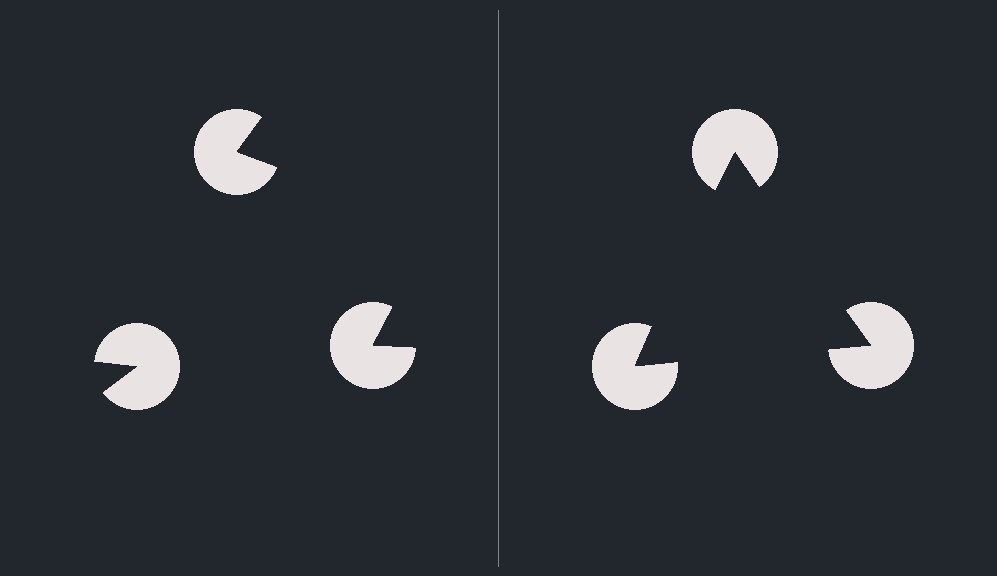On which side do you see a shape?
An illusory triangle appears on the right side. On the left side the wedge cuts are rotated, so no coherent shape forms.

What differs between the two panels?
The pac-man discs are positioned identically on both sides; only the wedge orientations differ. On the right they align to a triangle; on the left they are misaligned.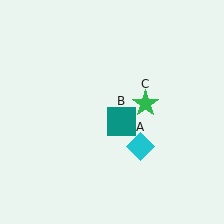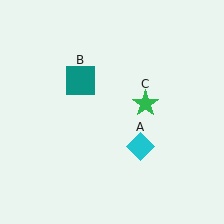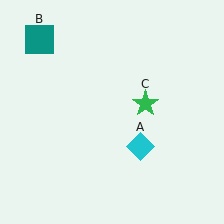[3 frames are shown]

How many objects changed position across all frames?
1 object changed position: teal square (object B).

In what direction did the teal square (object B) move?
The teal square (object B) moved up and to the left.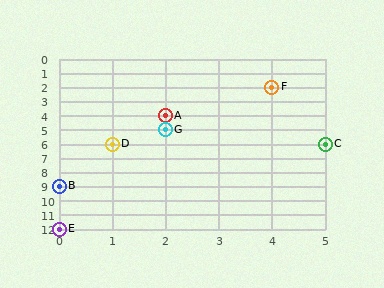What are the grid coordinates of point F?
Point F is at grid coordinates (4, 2).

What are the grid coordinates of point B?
Point B is at grid coordinates (0, 9).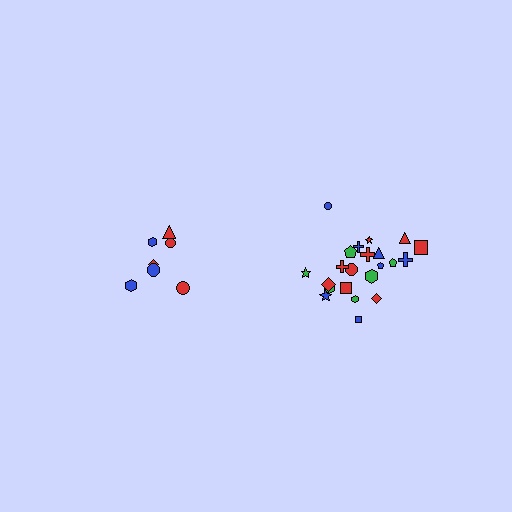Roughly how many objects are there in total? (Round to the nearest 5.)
Roughly 30 objects in total.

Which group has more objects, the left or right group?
The right group.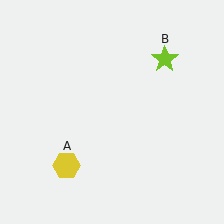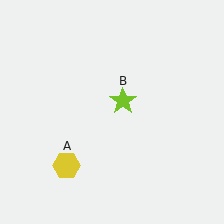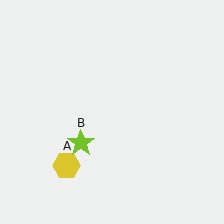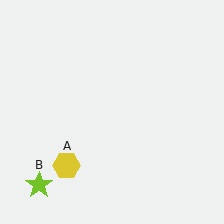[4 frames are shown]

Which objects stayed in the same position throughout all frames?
Yellow hexagon (object A) remained stationary.